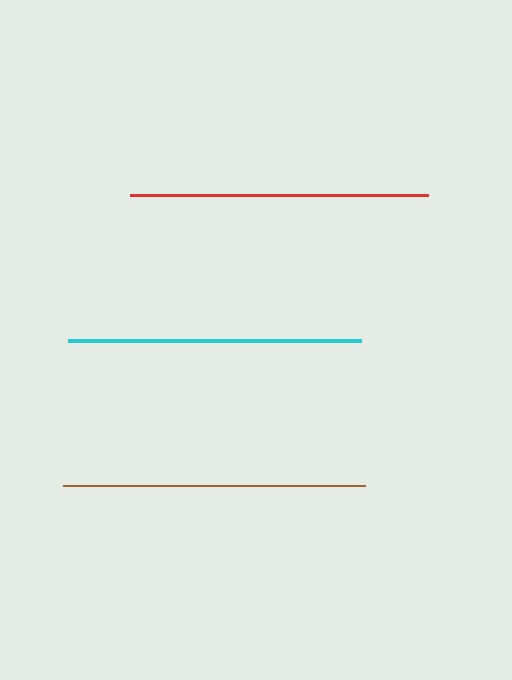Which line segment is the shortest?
The cyan line is the shortest at approximately 293 pixels.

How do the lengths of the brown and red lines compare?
The brown and red lines are approximately the same length.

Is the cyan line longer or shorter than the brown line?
The brown line is longer than the cyan line.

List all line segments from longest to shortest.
From longest to shortest: brown, red, cyan.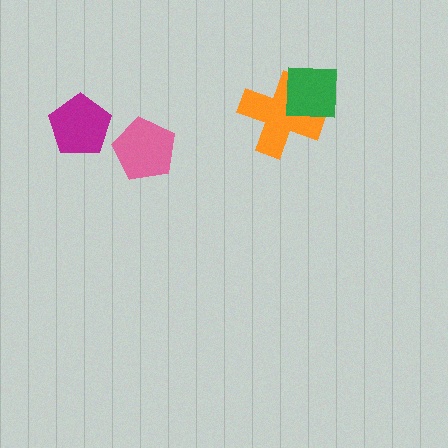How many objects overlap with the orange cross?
1 object overlaps with the orange cross.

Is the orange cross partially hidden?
Yes, it is partially covered by another shape.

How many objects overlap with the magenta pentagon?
0 objects overlap with the magenta pentagon.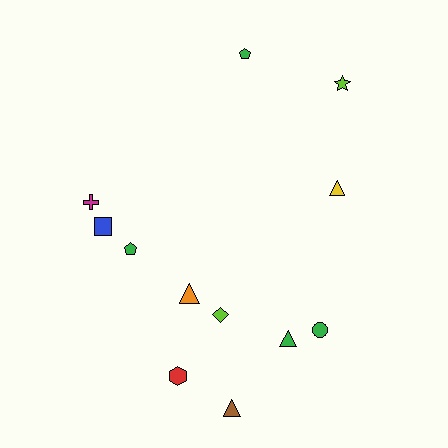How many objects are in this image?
There are 12 objects.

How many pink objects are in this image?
There are no pink objects.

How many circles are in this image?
There is 1 circle.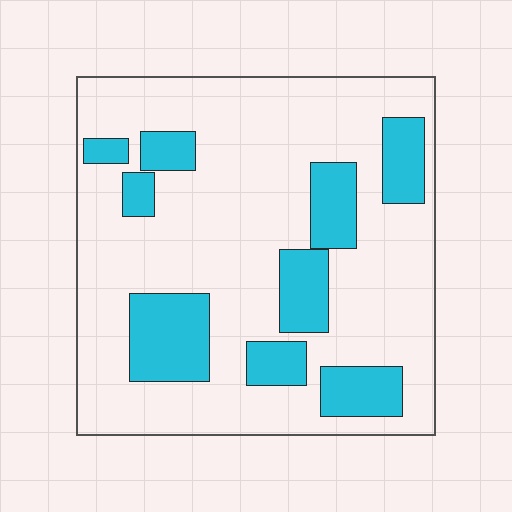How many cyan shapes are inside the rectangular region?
9.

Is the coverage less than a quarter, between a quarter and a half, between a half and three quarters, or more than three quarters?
Less than a quarter.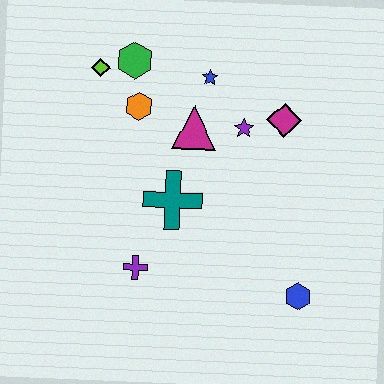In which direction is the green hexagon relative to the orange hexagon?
The green hexagon is above the orange hexagon.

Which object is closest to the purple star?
The magenta diamond is closest to the purple star.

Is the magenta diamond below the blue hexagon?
No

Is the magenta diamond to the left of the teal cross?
No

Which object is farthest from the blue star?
The blue hexagon is farthest from the blue star.